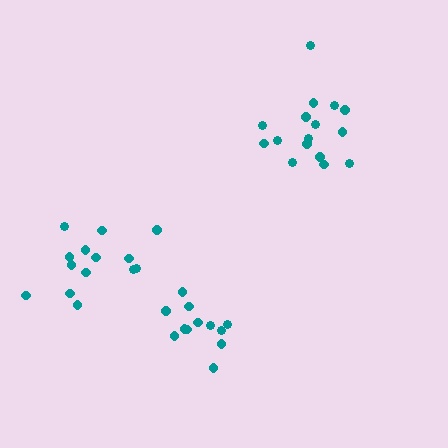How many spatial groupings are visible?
There are 3 spatial groupings.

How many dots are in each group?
Group 1: 12 dots, Group 2: 14 dots, Group 3: 16 dots (42 total).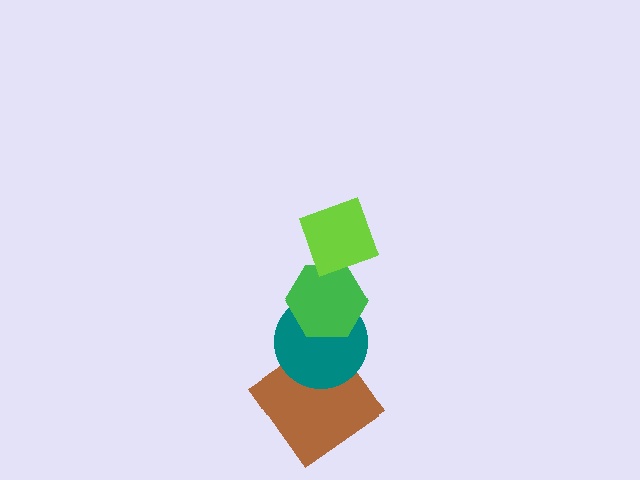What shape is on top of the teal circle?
The green hexagon is on top of the teal circle.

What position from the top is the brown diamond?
The brown diamond is 4th from the top.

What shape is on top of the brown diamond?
The teal circle is on top of the brown diamond.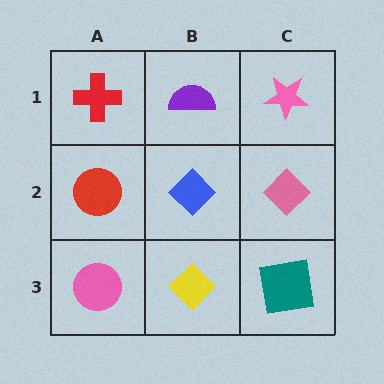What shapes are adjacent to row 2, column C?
A pink star (row 1, column C), a teal square (row 3, column C), a blue diamond (row 2, column B).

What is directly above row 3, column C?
A pink diamond.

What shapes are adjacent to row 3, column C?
A pink diamond (row 2, column C), a yellow diamond (row 3, column B).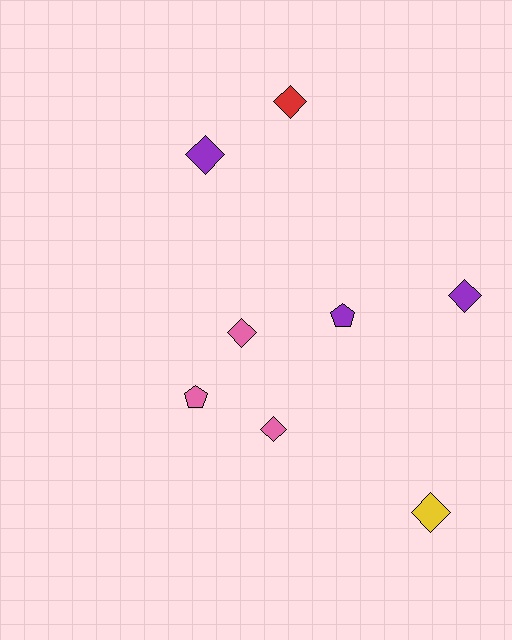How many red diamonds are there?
There is 1 red diamond.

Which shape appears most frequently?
Diamond, with 6 objects.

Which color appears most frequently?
Pink, with 3 objects.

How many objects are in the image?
There are 8 objects.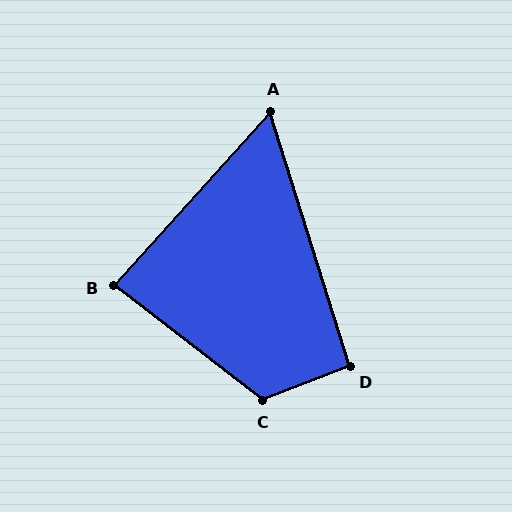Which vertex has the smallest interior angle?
A, at approximately 60 degrees.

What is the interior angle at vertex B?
Approximately 86 degrees (approximately right).